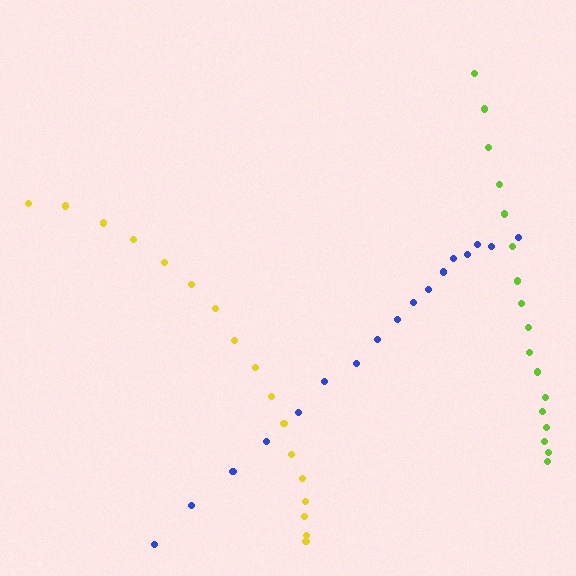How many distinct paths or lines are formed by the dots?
There are 3 distinct paths.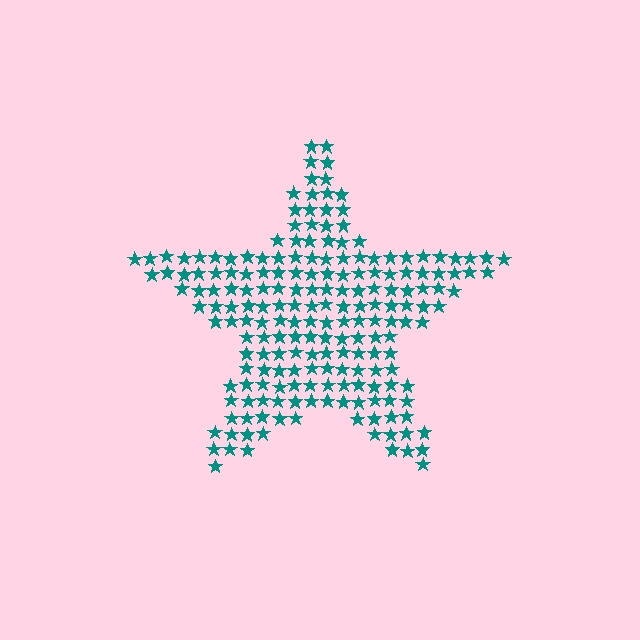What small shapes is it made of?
It is made of small stars.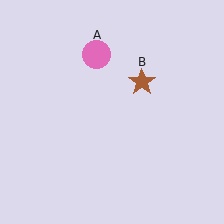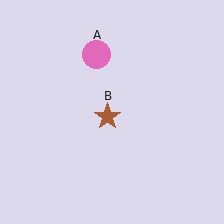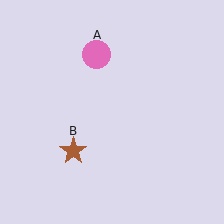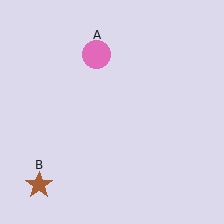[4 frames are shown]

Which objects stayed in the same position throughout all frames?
Pink circle (object A) remained stationary.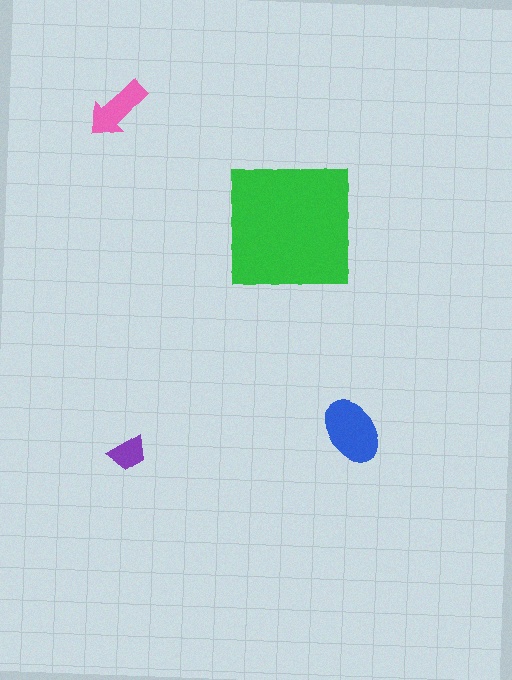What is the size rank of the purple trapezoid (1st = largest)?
4th.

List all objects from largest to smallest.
The green square, the blue ellipse, the pink arrow, the purple trapezoid.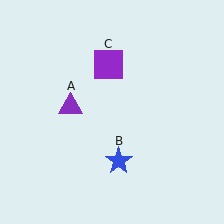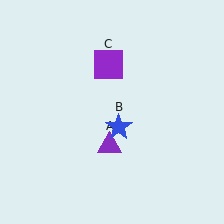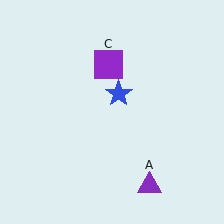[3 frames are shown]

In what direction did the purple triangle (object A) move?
The purple triangle (object A) moved down and to the right.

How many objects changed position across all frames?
2 objects changed position: purple triangle (object A), blue star (object B).